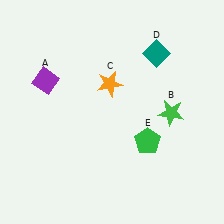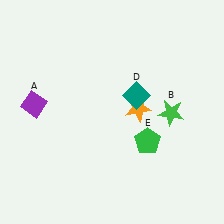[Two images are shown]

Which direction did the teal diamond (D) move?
The teal diamond (D) moved down.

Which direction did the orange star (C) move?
The orange star (C) moved right.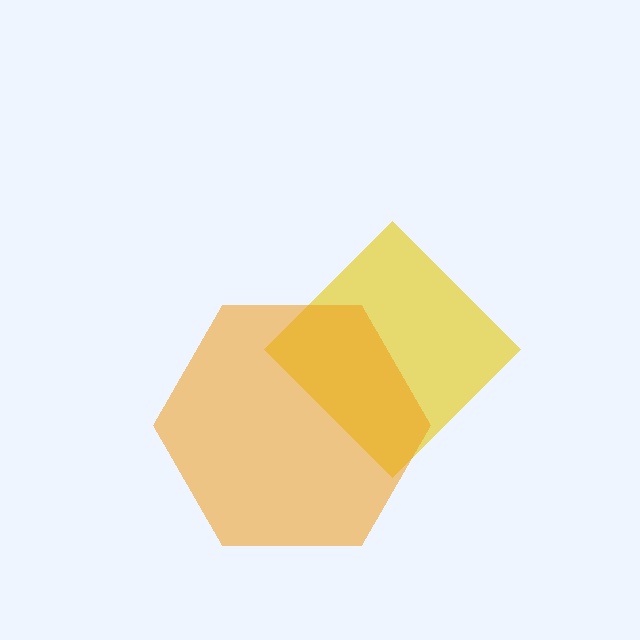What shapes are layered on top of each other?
The layered shapes are: a yellow diamond, an orange hexagon.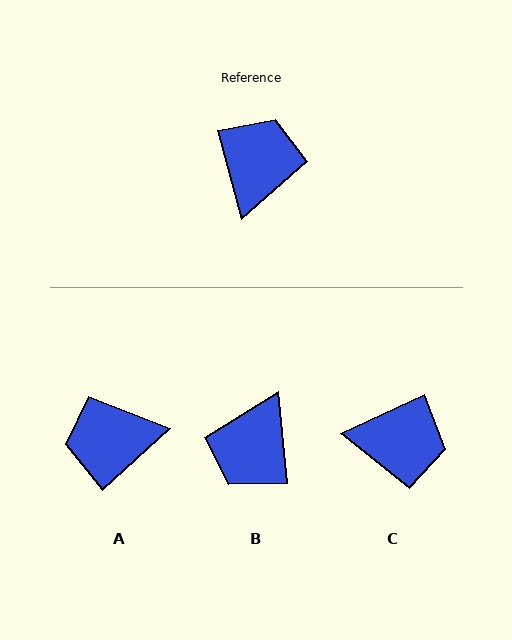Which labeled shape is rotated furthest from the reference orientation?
B, about 170 degrees away.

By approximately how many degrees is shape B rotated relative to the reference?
Approximately 170 degrees counter-clockwise.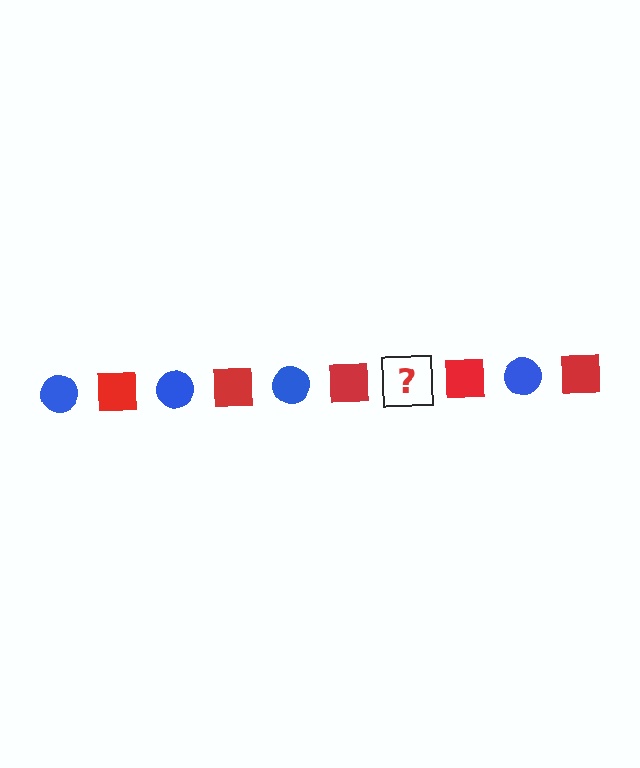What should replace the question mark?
The question mark should be replaced with a blue circle.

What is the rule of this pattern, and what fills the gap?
The rule is that the pattern alternates between blue circle and red square. The gap should be filled with a blue circle.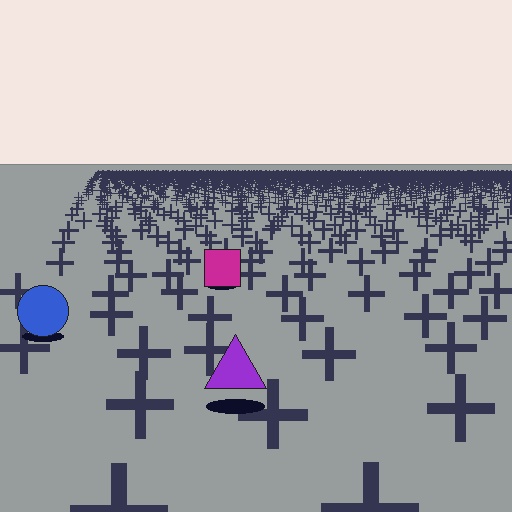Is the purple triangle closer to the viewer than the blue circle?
Yes. The purple triangle is closer — you can tell from the texture gradient: the ground texture is coarser near it.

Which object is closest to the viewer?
The purple triangle is closest. The texture marks near it are larger and more spread out.